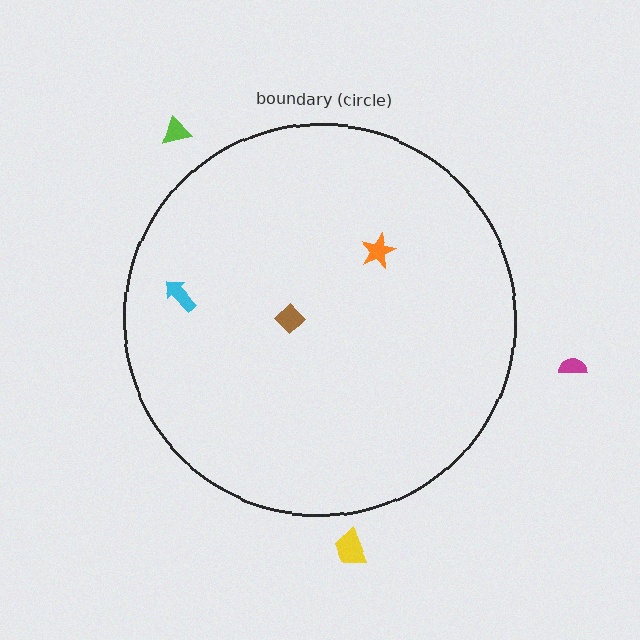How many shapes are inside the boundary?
3 inside, 3 outside.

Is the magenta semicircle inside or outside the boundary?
Outside.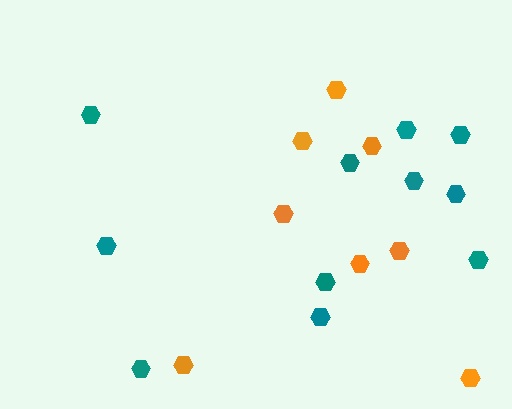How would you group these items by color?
There are 2 groups: one group of orange hexagons (8) and one group of teal hexagons (11).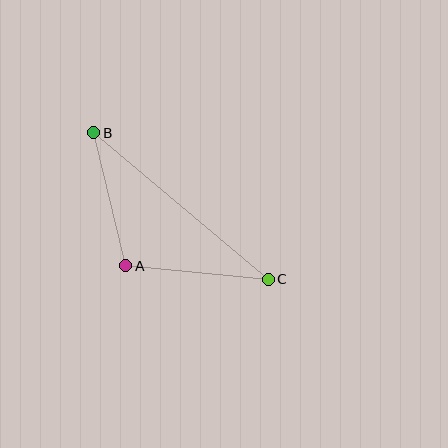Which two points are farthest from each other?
Points B and C are farthest from each other.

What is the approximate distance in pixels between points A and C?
The distance between A and C is approximately 143 pixels.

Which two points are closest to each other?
Points A and B are closest to each other.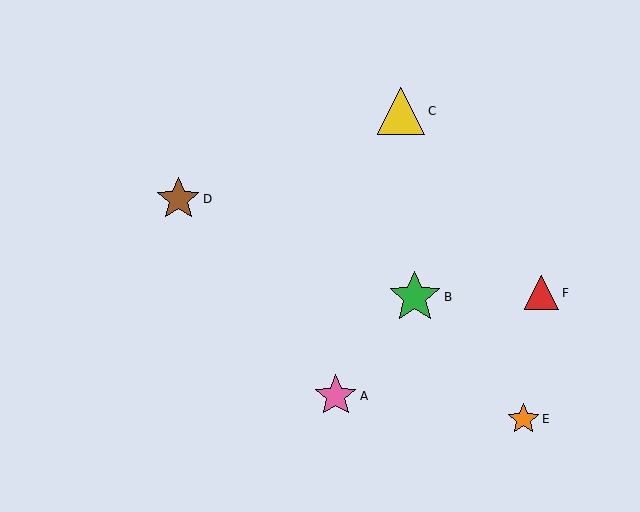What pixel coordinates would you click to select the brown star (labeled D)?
Click at (178, 199) to select the brown star D.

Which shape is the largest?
The green star (labeled B) is the largest.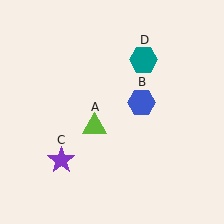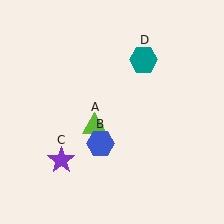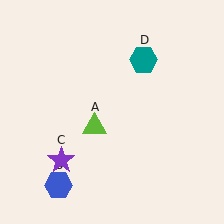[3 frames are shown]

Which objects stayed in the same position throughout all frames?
Lime triangle (object A) and purple star (object C) and teal hexagon (object D) remained stationary.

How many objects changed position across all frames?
1 object changed position: blue hexagon (object B).